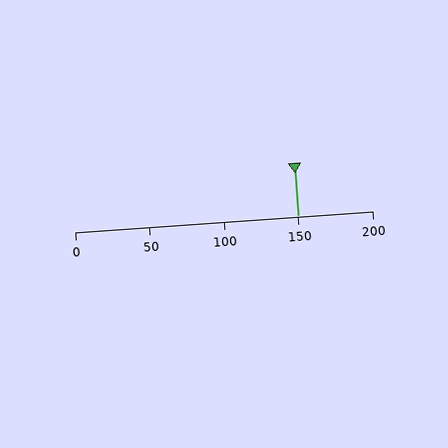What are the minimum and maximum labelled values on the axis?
The axis runs from 0 to 200.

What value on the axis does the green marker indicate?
The marker indicates approximately 150.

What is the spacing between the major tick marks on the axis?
The major ticks are spaced 50 apart.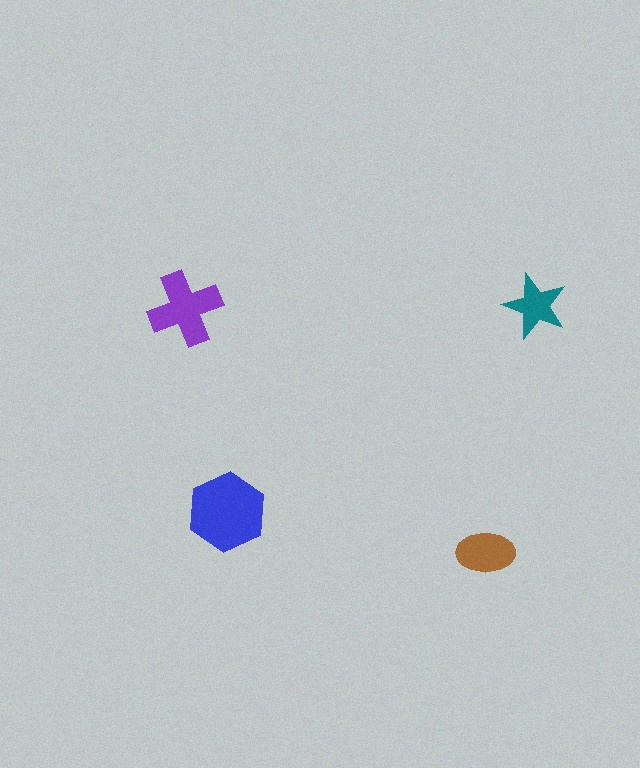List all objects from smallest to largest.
The teal star, the brown ellipse, the purple cross, the blue hexagon.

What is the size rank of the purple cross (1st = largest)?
2nd.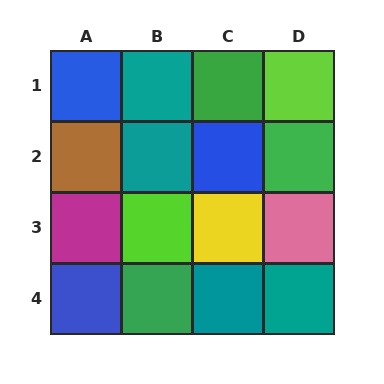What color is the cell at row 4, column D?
Teal.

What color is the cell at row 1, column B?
Teal.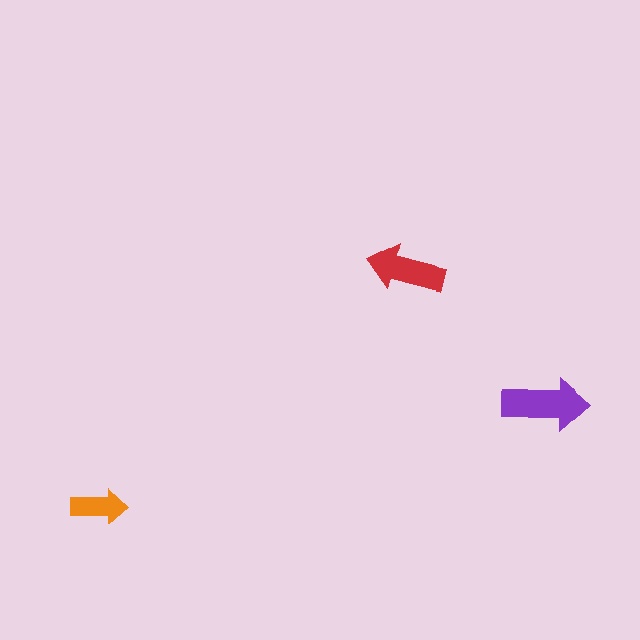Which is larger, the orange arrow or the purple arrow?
The purple one.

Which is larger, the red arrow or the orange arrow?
The red one.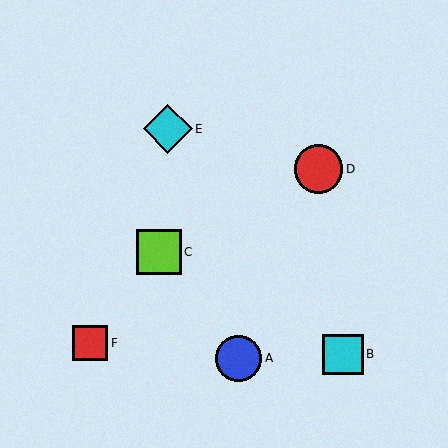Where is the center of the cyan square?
The center of the cyan square is at (343, 354).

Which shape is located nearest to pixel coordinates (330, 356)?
The cyan square (labeled B) at (343, 354) is nearest to that location.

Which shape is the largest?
The cyan diamond (labeled E) is the largest.